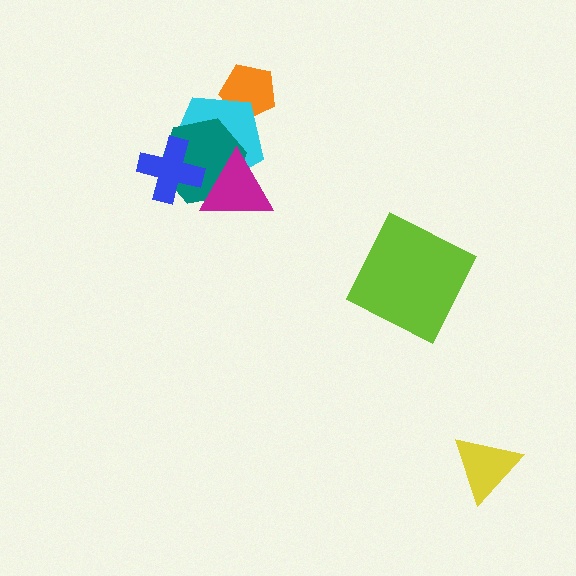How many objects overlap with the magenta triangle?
2 objects overlap with the magenta triangle.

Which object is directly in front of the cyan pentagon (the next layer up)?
The teal hexagon is directly in front of the cyan pentagon.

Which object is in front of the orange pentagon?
The cyan pentagon is in front of the orange pentagon.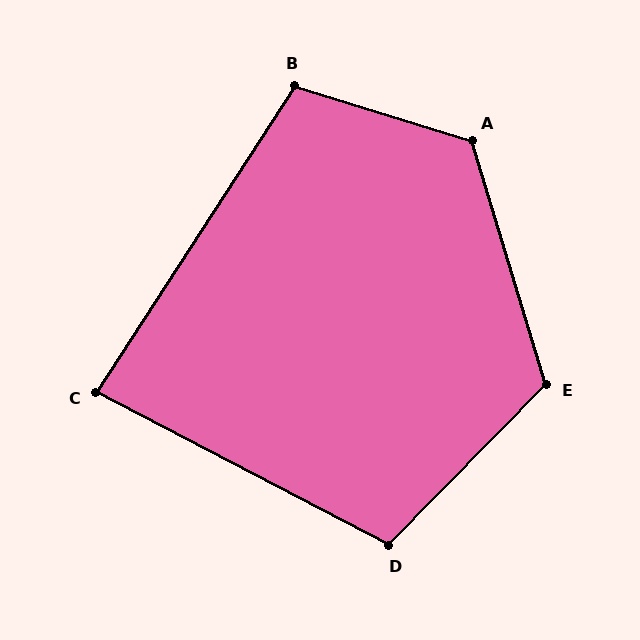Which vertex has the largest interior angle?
A, at approximately 124 degrees.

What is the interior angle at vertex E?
Approximately 119 degrees (obtuse).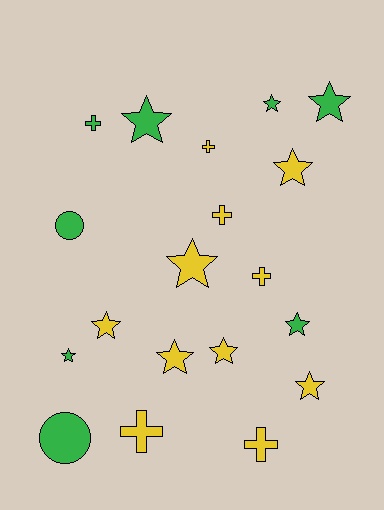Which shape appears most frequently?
Star, with 11 objects.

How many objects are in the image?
There are 19 objects.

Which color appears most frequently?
Yellow, with 11 objects.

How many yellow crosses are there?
There are 5 yellow crosses.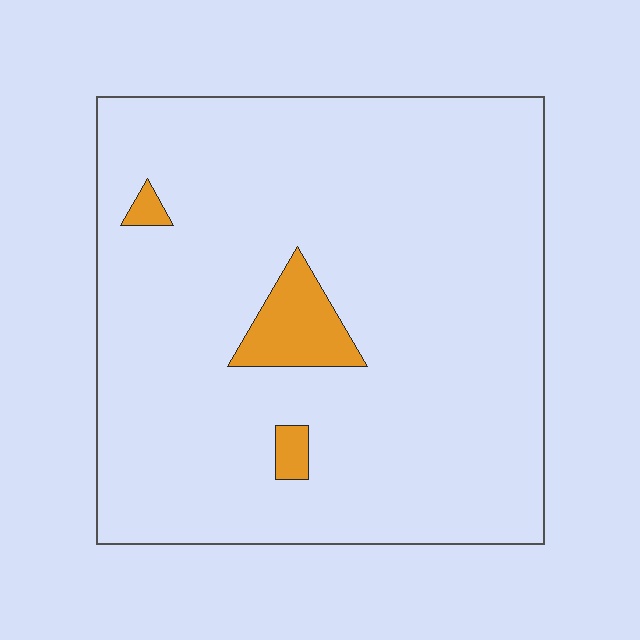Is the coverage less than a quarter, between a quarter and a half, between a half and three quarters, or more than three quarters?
Less than a quarter.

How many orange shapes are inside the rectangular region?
3.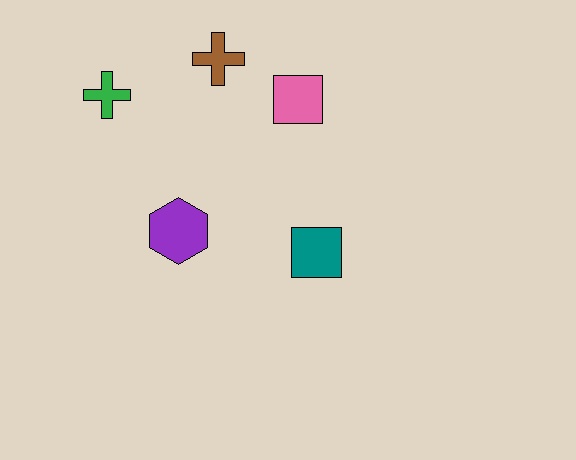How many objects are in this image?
There are 5 objects.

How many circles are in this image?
There are no circles.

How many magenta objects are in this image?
There are no magenta objects.